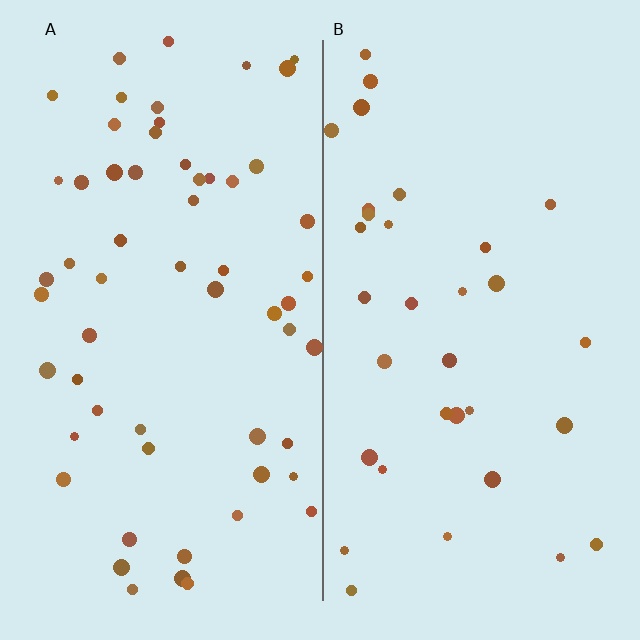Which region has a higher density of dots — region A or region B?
A (the left).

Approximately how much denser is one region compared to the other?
Approximately 1.7× — region A over region B.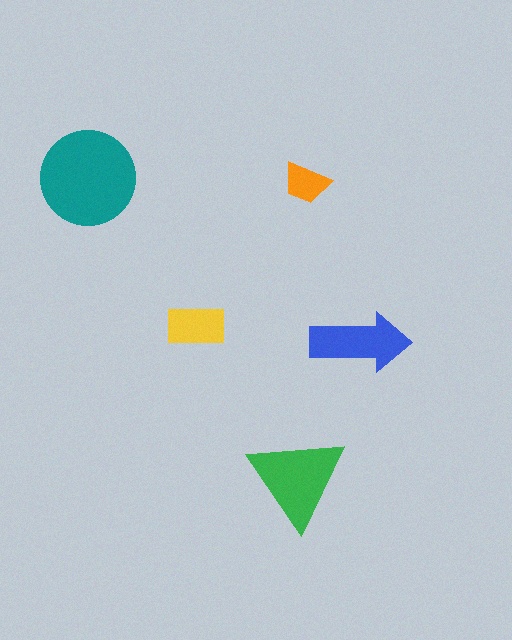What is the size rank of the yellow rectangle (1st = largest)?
4th.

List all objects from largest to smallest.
The teal circle, the green triangle, the blue arrow, the yellow rectangle, the orange trapezoid.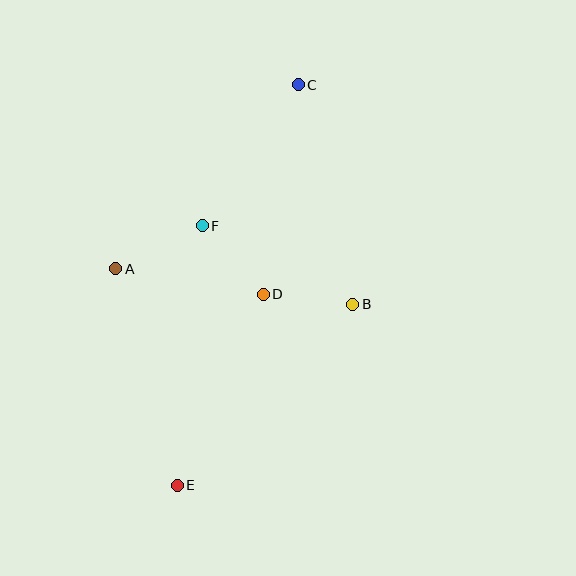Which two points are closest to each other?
Points B and D are closest to each other.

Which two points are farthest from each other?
Points C and E are farthest from each other.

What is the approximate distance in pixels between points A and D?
The distance between A and D is approximately 149 pixels.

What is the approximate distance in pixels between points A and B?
The distance between A and B is approximately 240 pixels.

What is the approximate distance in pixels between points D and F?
The distance between D and F is approximately 91 pixels.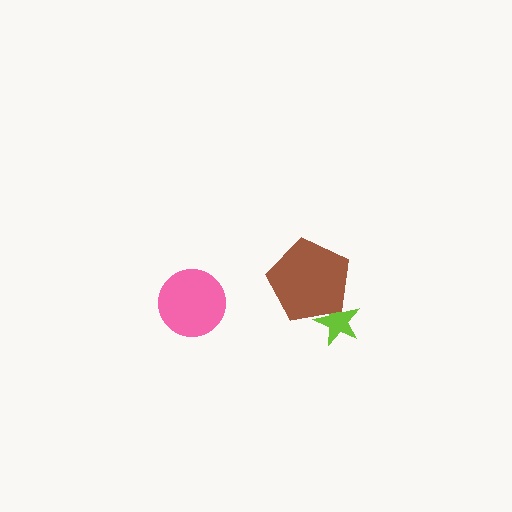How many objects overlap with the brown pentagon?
1 object overlaps with the brown pentagon.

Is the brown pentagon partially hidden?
No, no other shape covers it.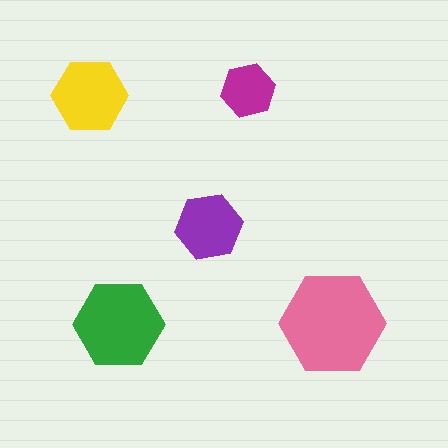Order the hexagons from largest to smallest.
the pink one, the green one, the yellow one, the purple one, the magenta one.